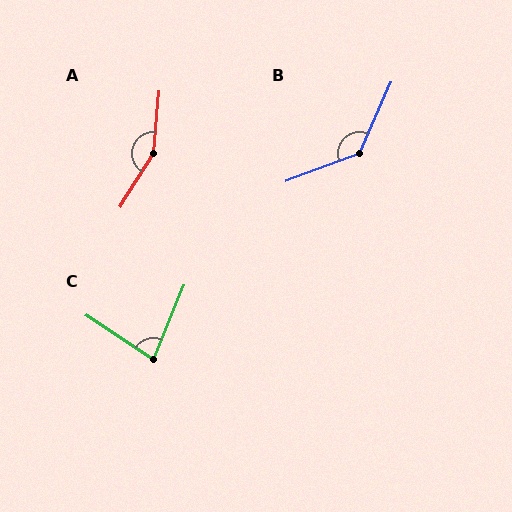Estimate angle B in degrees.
Approximately 134 degrees.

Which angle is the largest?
A, at approximately 153 degrees.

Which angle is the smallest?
C, at approximately 78 degrees.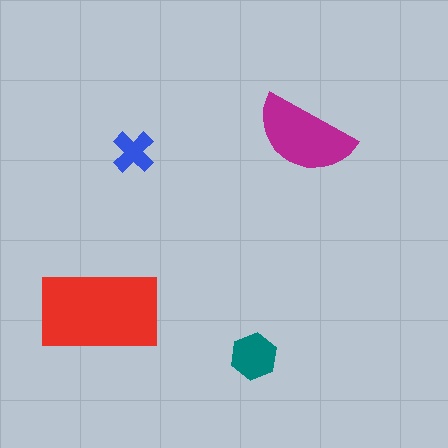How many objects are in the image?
There are 4 objects in the image.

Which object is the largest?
The red rectangle.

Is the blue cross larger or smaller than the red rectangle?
Smaller.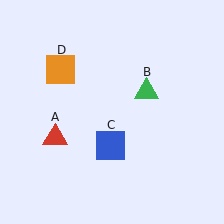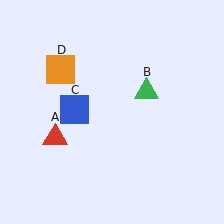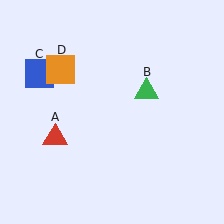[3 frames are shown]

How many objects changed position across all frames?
1 object changed position: blue square (object C).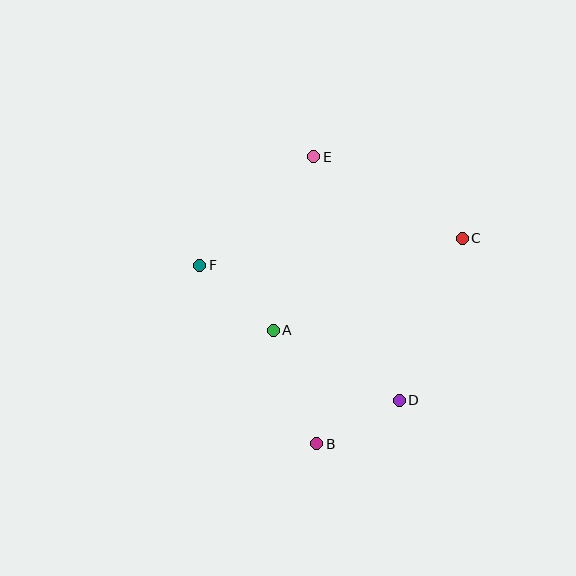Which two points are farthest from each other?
Points B and E are farthest from each other.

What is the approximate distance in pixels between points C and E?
The distance between C and E is approximately 169 pixels.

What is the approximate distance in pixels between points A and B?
The distance between A and B is approximately 121 pixels.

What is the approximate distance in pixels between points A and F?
The distance between A and F is approximately 98 pixels.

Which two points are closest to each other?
Points B and D are closest to each other.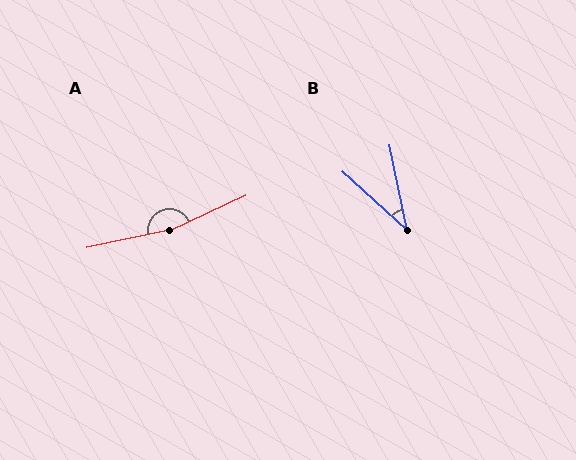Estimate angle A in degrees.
Approximately 167 degrees.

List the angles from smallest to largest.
B (36°), A (167°).